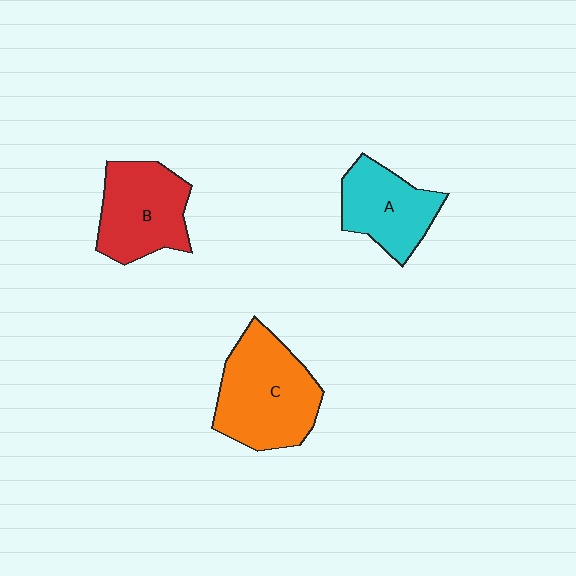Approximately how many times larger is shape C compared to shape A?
Approximately 1.4 times.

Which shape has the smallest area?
Shape A (cyan).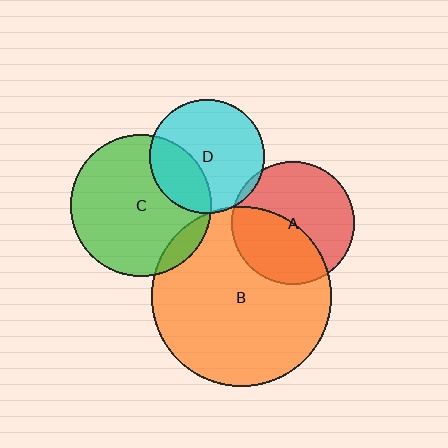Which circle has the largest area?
Circle B (orange).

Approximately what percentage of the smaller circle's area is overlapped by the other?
Approximately 45%.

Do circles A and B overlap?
Yes.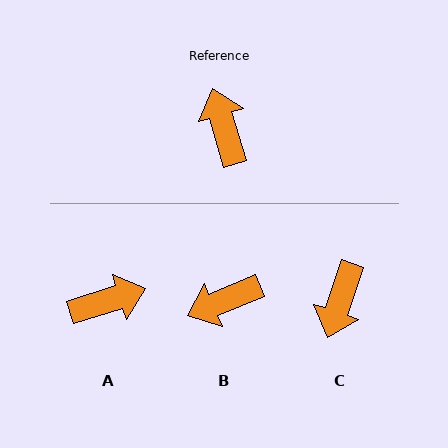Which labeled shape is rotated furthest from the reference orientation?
C, about 145 degrees away.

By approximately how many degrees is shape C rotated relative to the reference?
Approximately 145 degrees counter-clockwise.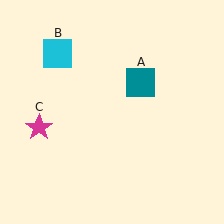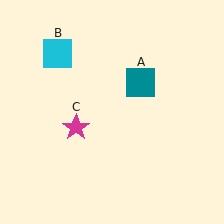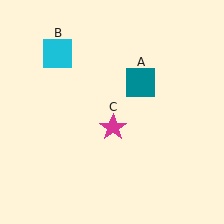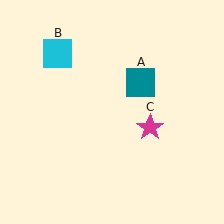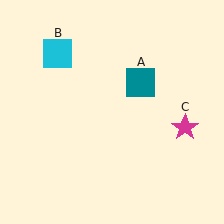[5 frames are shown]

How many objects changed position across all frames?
1 object changed position: magenta star (object C).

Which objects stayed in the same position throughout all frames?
Teal square (object A) and cyan square (object B) remained stationary.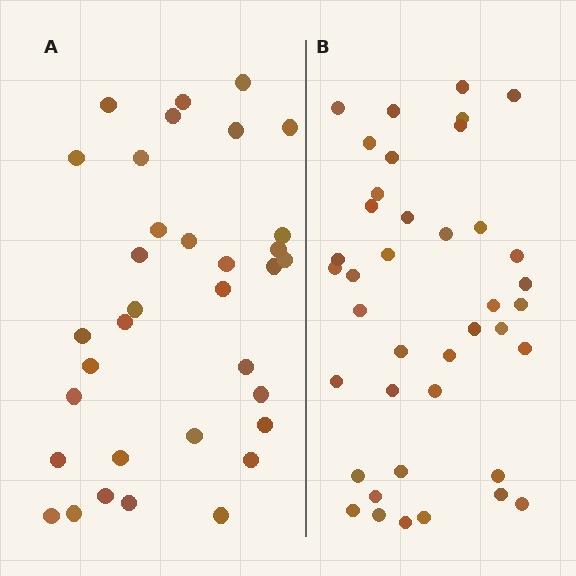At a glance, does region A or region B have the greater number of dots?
Region B (the right region) has more dots.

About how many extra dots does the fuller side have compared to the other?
Region B has about 6 more dots than region A.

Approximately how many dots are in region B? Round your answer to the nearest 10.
About 40 dots.